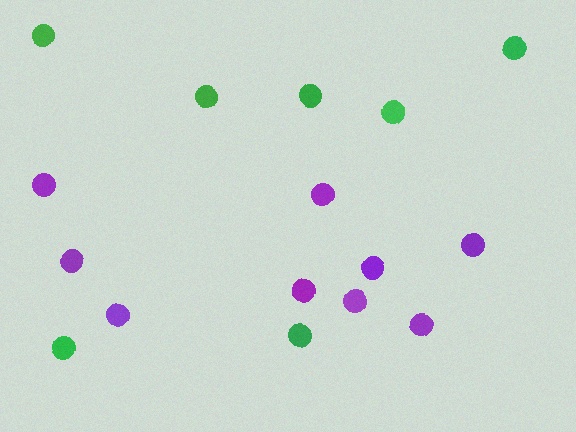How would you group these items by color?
There are 2 groups: one group of green circles (7) and one group of purple circles (9).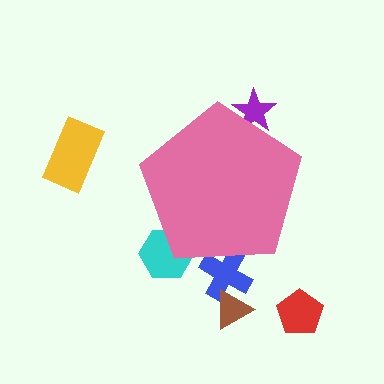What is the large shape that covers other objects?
A pink pentagon.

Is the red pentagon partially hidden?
No, the red pentagon is fully visible.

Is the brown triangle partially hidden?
No, the brown triangle is fully visible.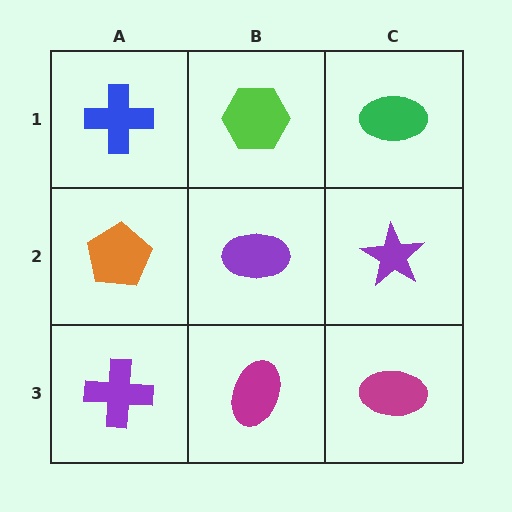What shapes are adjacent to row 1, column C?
A purple star (row 2, column C), a lime hexagon (row 1, column B).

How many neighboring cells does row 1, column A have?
2.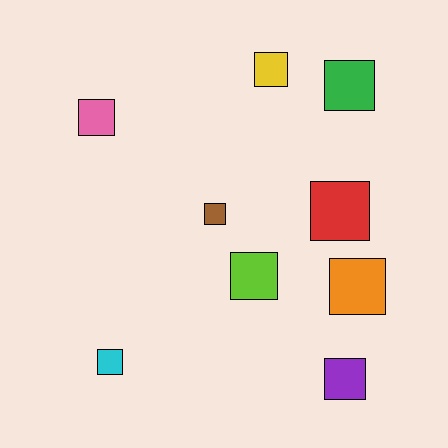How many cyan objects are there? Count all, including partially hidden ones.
There is 1 cyan object.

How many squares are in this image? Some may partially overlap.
There are 9 squares.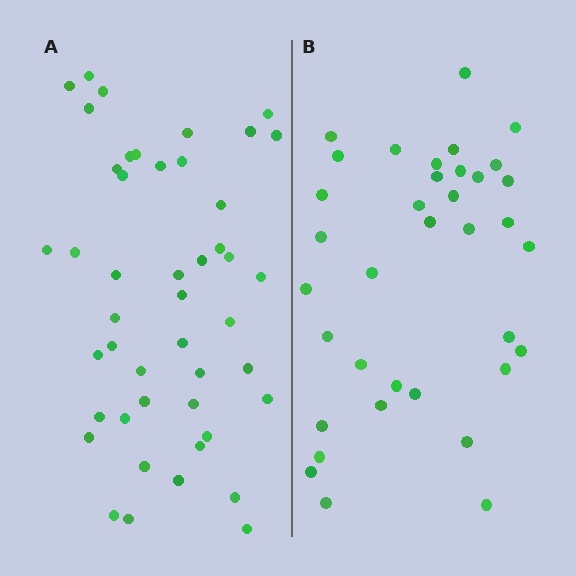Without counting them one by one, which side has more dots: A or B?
Region A (the left region) has more dots.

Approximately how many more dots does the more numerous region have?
Region A has roughly 10 or so more dots than region B.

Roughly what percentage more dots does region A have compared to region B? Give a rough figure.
About 30% more.